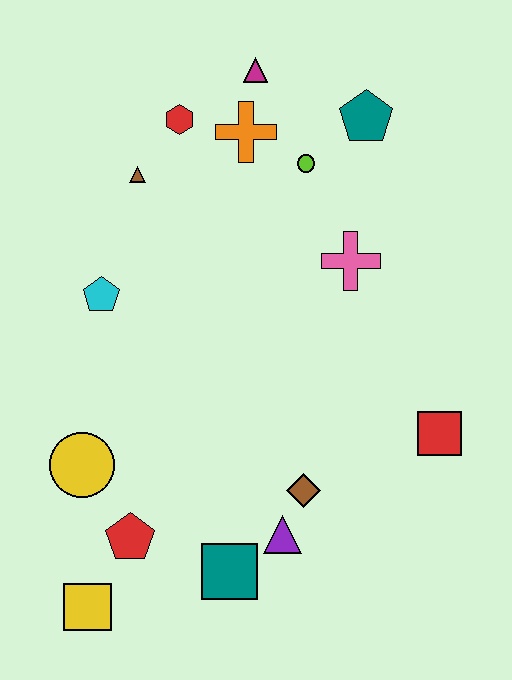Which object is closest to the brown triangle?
The red hexagon is closest to the brown triangle.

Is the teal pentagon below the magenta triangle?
Yes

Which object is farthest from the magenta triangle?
The yellow square is farthest from the magenta triangle.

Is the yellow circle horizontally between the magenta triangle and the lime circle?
No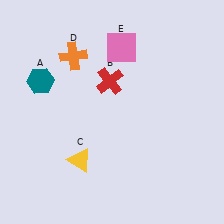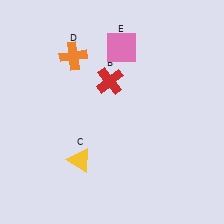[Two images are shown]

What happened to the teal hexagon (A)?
The teal hexagon (A) was removed in Image 2. It was in the top-left area of Image 1.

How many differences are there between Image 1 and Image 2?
There is 1 difference between the two images.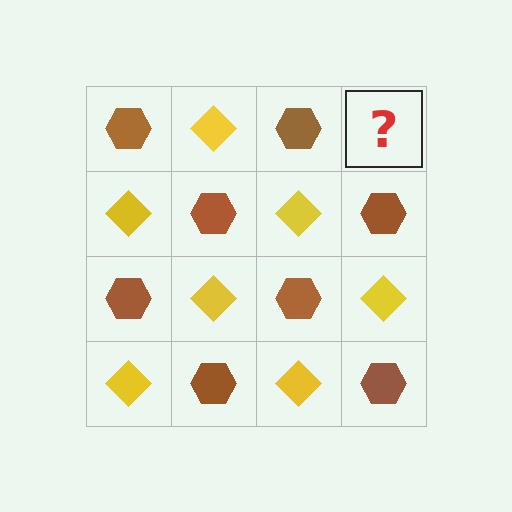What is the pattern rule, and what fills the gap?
The rule is that it alternates brown hexagon and yellow diamond in a checkerboard pattern. The gap should be filled with a yellow diamond.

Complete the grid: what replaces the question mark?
The question mark should be replaced with a yellow diamond.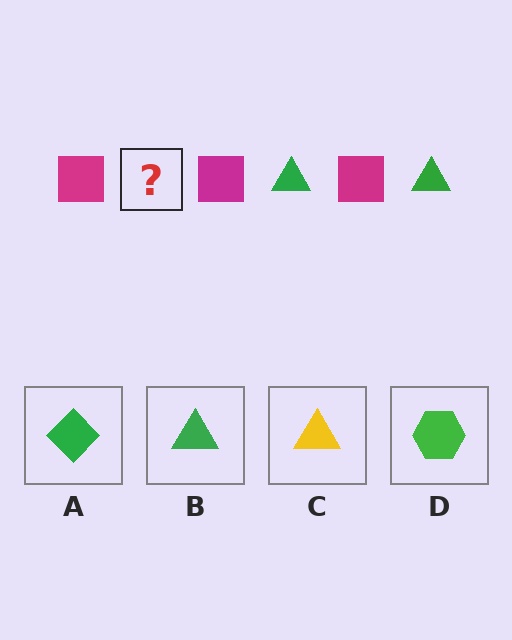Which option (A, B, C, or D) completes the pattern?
B.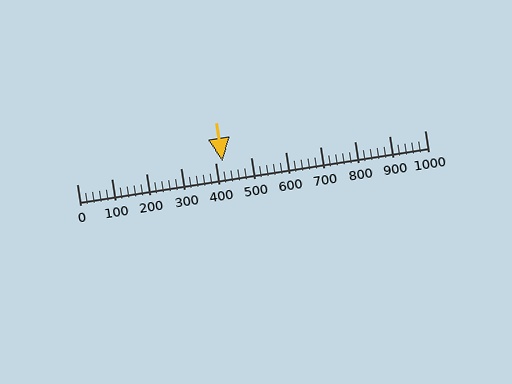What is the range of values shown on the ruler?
The ruler shows values from 0 to 1000.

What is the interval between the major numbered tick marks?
The major tick marks are spaced 100 units apart.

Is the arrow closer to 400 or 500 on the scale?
The arrow is closer to 400.